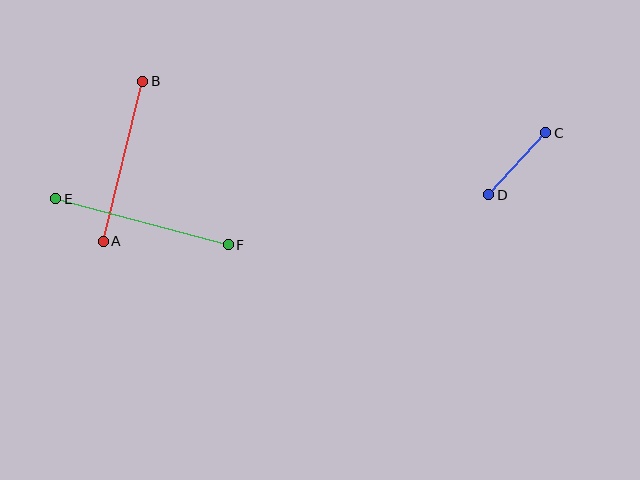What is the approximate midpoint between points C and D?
The midpoint is at approximately (517, 164) pixels.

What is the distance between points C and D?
The distance is approximately 85 pixels.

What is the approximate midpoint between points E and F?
The midpoint is at approximately (142, 222) pixels.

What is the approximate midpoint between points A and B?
The midpoint is at approximately (123, 161) pixels.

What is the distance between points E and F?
The distance is approximately 178 pixels.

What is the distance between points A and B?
The distance is approximately 165 pixels.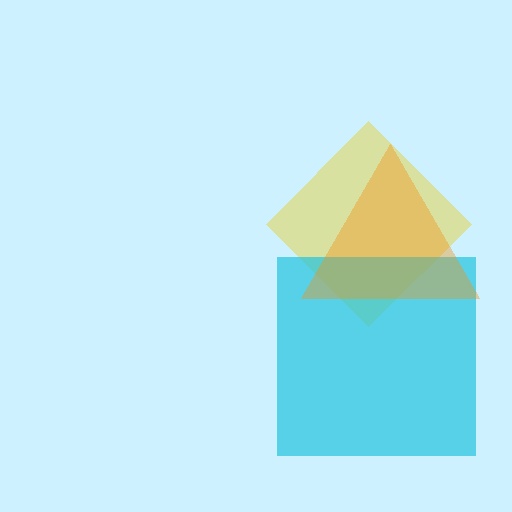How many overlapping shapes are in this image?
There are 3 overlapping shapes in the image.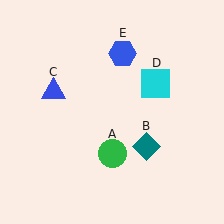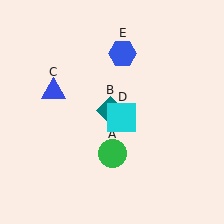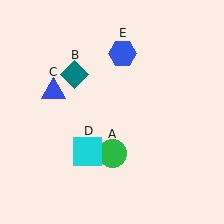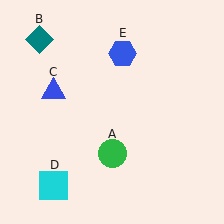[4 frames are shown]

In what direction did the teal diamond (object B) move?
The teal diamond (object B) moved up and to the left.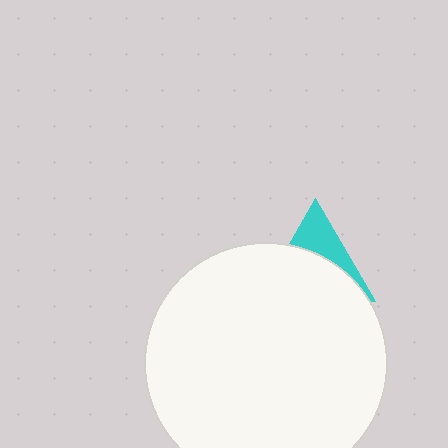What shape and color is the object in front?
The object in front is a white circle.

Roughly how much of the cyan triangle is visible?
A small part of it is visible (roughly 35%).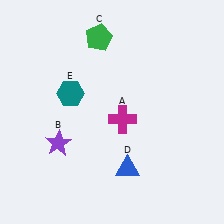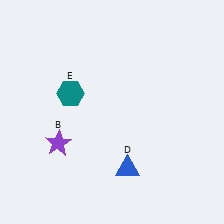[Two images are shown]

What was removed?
The magenta cross (A), the green pentagon (C) were removed in Image 2.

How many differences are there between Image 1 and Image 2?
There are 2 differences between the two images.